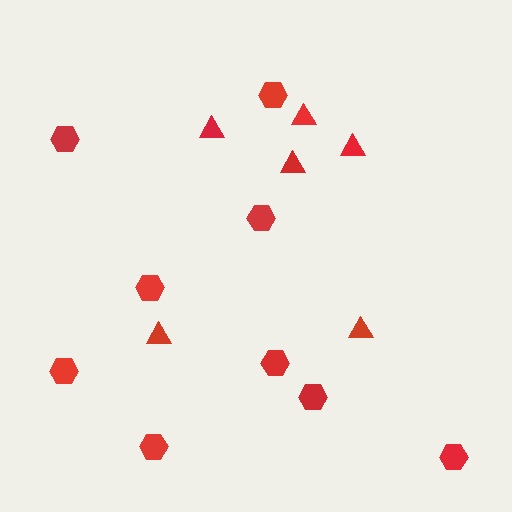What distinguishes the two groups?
There are 2 groups: one group of triangles (6) and one group of hexagons (9).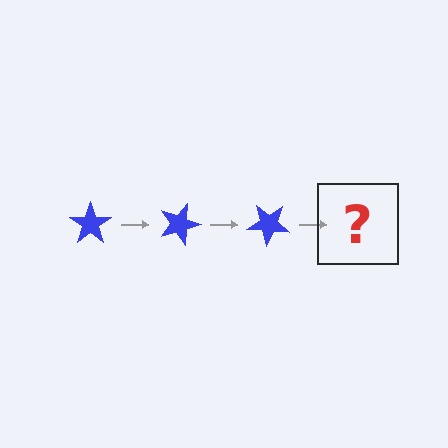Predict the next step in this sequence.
The next step is a blue star rotated 60 degrees.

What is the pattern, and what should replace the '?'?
The pattern is that the star rotates 20 degrees each step. The '?' should be a blue star rotated 60 degrees.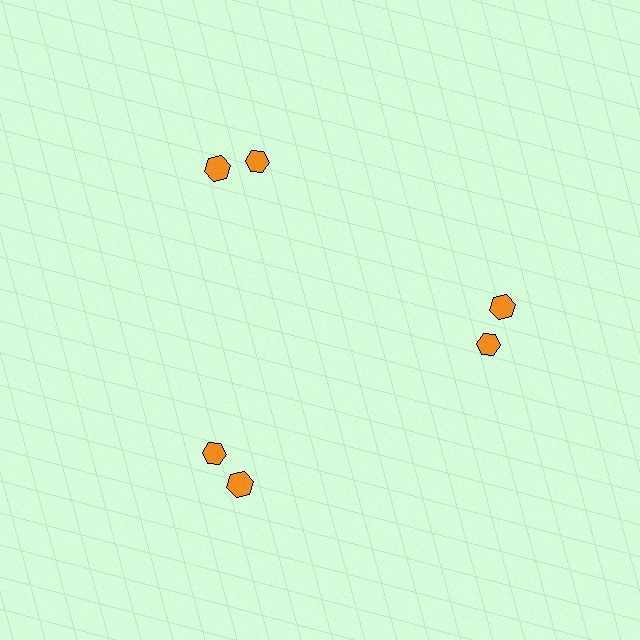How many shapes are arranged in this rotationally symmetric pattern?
There are 6 shapes, arranged in 3 groups of 2.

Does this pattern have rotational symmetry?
Yes, this pattern has 3-fold rotational symmetry. It looks the same after rotating 120 degrees around the center.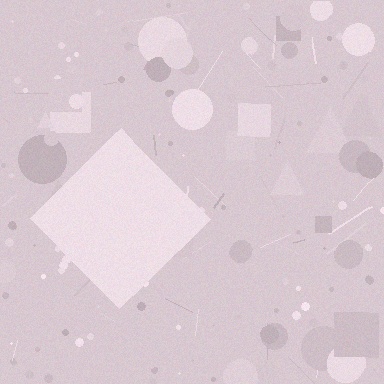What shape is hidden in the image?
A diamond is hidden in the image.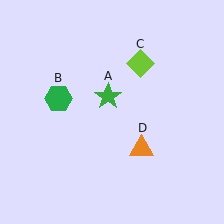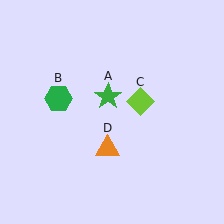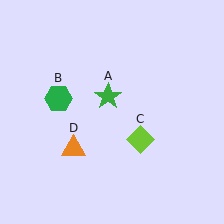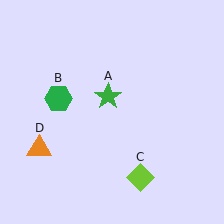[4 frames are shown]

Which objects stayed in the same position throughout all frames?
Green star (object A) and green hexagon (object B) remained stationary.